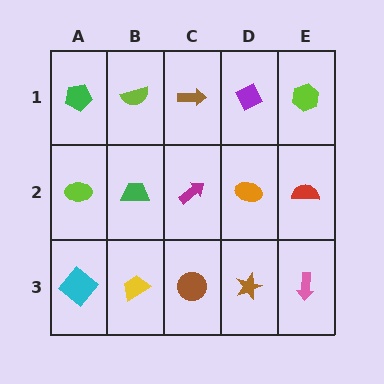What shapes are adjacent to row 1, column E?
A red semicircle (row 2, column E), a purple diamond (row 1, column D).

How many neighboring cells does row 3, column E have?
2.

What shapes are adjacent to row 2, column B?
A lime semicircle (row 1, column B), a yellow trapezoid (row 3, column B), a lime ellipse (row 2, column A), a magenta arrow (row 2, column C).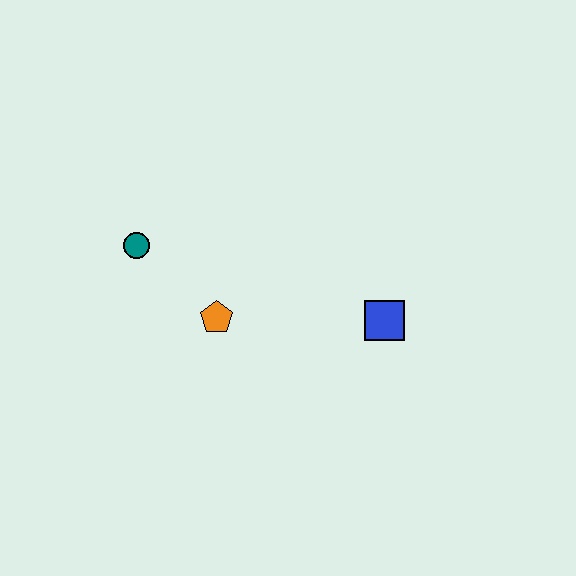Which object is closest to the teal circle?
The orange pentagon is closest to the teal circle.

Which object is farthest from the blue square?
The teal circle is farthest from the blue square.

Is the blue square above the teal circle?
No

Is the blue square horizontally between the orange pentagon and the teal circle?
No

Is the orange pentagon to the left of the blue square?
Yes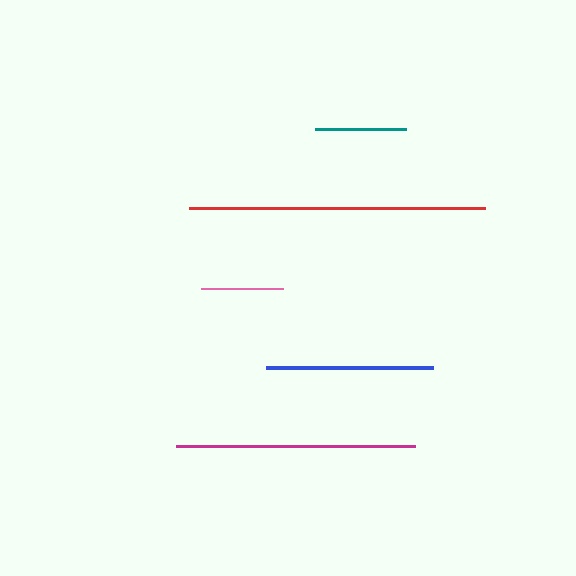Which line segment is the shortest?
The pink line is the shortest at approximately 82 pixels.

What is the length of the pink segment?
The pink segment is approximately 82 pixels long.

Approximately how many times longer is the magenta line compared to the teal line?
The magenta line is approximately 2.6 times the length of the teal line.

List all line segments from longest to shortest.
From longest to shortest: red, magenta, blue, teal, pink.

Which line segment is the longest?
The red line is the longest at approximately 297 pixels.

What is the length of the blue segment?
The blue segment is approximately 168 pixels long.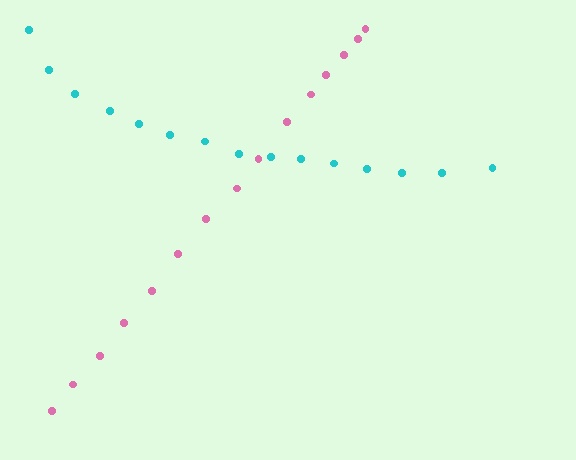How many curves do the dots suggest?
There are 2 distinct paths.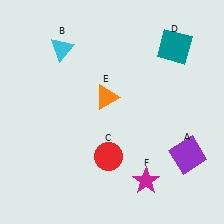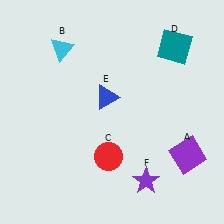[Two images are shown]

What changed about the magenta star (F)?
In Image 1, F is magenta. In Image 2, it changed to purple.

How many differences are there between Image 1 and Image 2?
There are 2 differences between the two images.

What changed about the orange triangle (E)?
In Image 1, E is orange. In Image 2, it changed to blue.